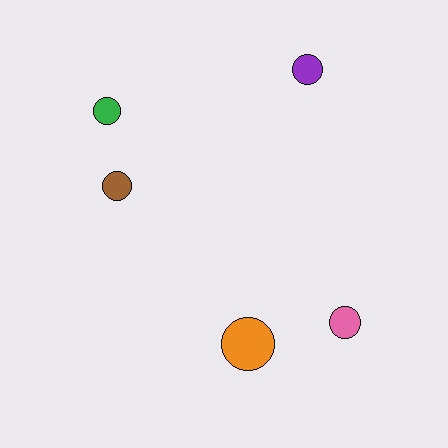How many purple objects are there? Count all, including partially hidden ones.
There is 1 purple object.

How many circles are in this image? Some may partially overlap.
There are 5 circles.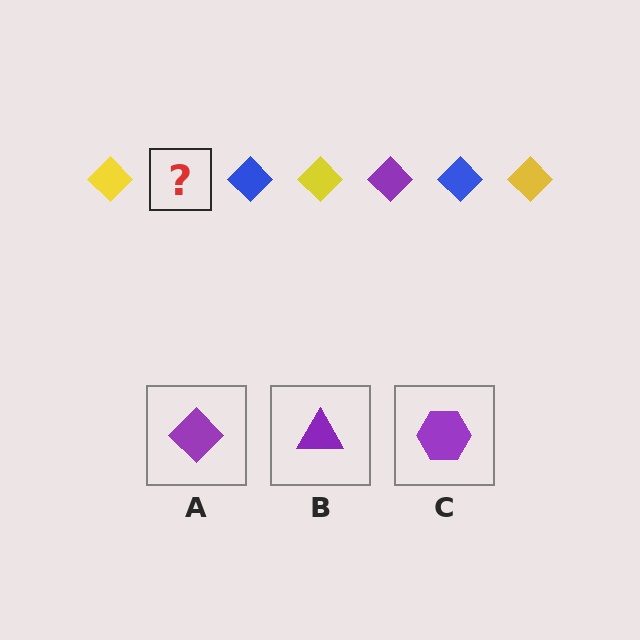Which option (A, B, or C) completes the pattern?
A.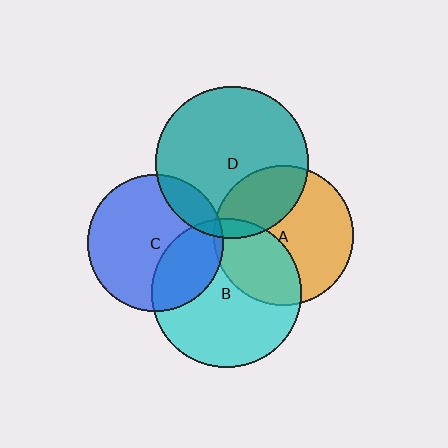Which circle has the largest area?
Circle D (teal).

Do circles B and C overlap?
Yes.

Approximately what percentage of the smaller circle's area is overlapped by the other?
Approximately 30%.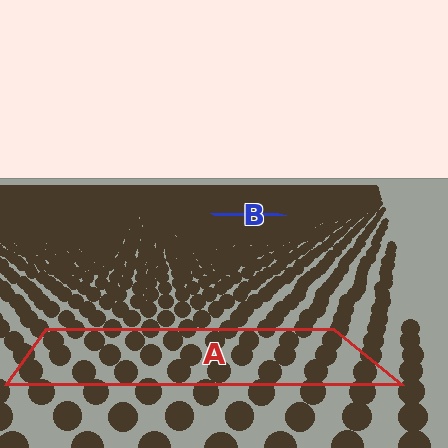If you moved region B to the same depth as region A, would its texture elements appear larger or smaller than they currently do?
They would appear larger. At a closer depth, the same texture elements are projected at a bigger on-screen size.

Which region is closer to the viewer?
Region A is closer. The texture elements there are larger and more spread out.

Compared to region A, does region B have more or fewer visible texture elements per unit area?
Region B has more texture elements per unit area — they are packed more densely because it is farther away.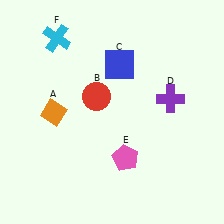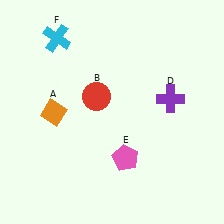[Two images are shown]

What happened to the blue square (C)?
The blue square (C) was removed in Image 2. It was in the top-right area of Image 1.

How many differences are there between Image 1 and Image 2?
There is 1 difference between the two images.